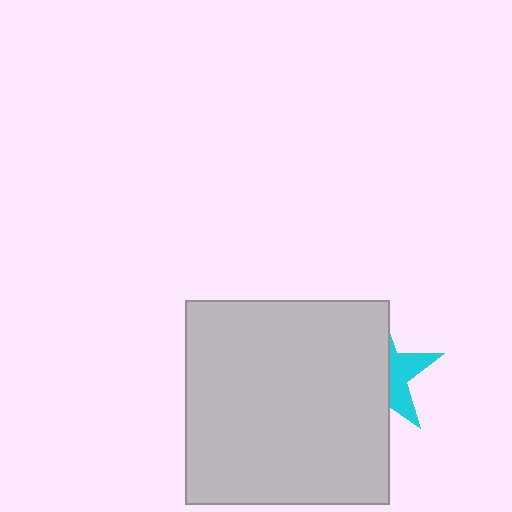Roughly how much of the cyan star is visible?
A small part of it is visible (roughly 36%).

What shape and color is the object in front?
The object in front is a light gray square.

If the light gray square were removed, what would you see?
You would see the complete cyan star.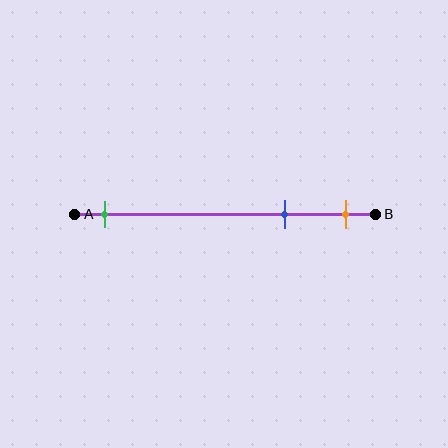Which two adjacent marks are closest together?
The blue and orange marks are the closest adjacent pair.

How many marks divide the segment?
There are 3 marks dividing the segment.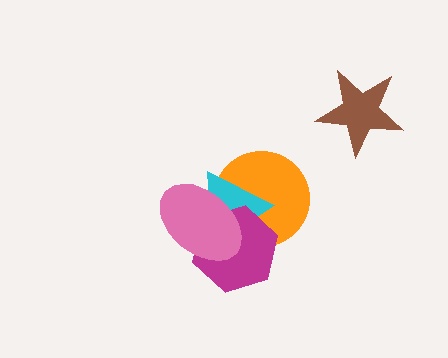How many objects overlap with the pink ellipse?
3 objects overlap with the pink ellipse.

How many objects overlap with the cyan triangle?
3 objects overlap with the cyan triangle.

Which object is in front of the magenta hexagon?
The pink ellipse is in front of the magenta hexagon.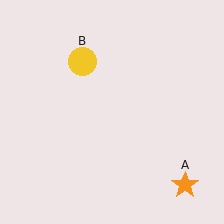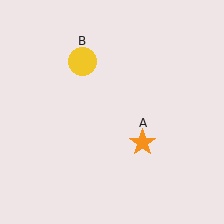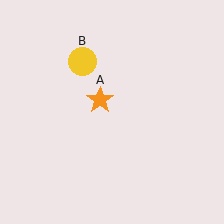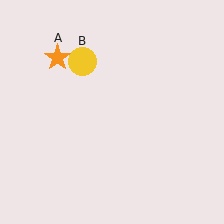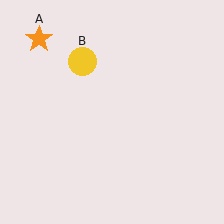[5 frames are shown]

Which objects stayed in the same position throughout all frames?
Yellow circle (object B) remained stationary.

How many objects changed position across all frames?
1 object changed position: orange star (object A).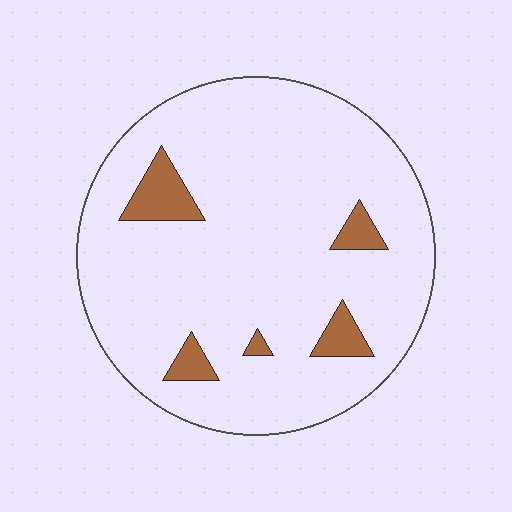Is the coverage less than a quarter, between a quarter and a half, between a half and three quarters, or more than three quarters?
Less than a quarter.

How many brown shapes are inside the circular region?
5.